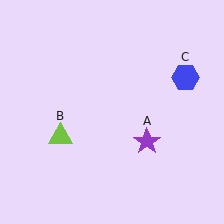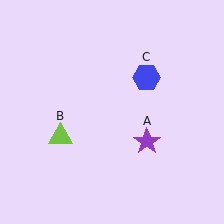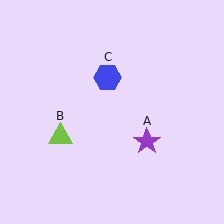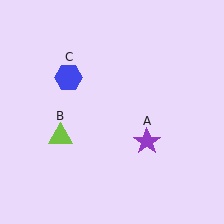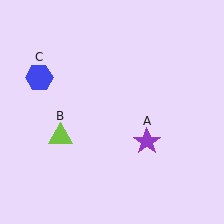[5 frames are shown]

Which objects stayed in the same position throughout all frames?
Purple star (object A) and lime triangle (object B) remained stationary.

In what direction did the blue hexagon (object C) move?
The blue hexagon (object C) moved left.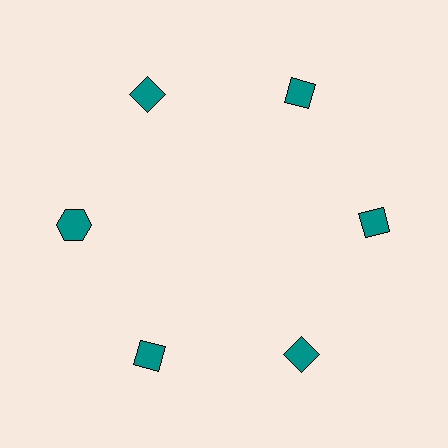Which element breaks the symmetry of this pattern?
The teal hexagon at roughly the 9 o'clock position breaks the symmetry. All other shapes are teal diamonds.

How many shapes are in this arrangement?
There are 6 shapes arranged in a ring pattern.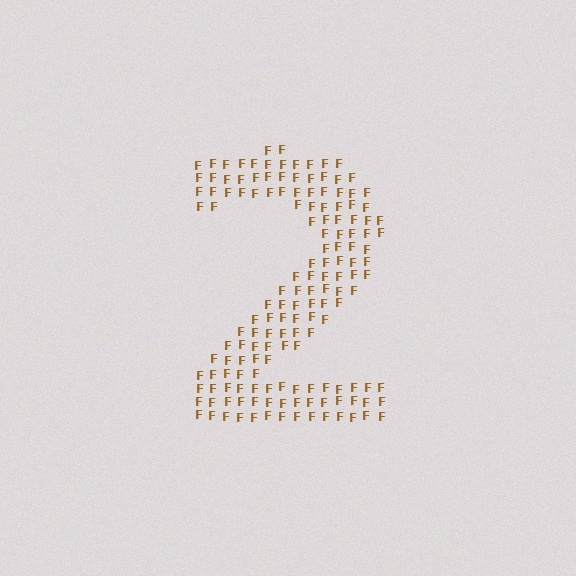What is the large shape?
The large shape is the digit 2.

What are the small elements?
The small elements are letter F's.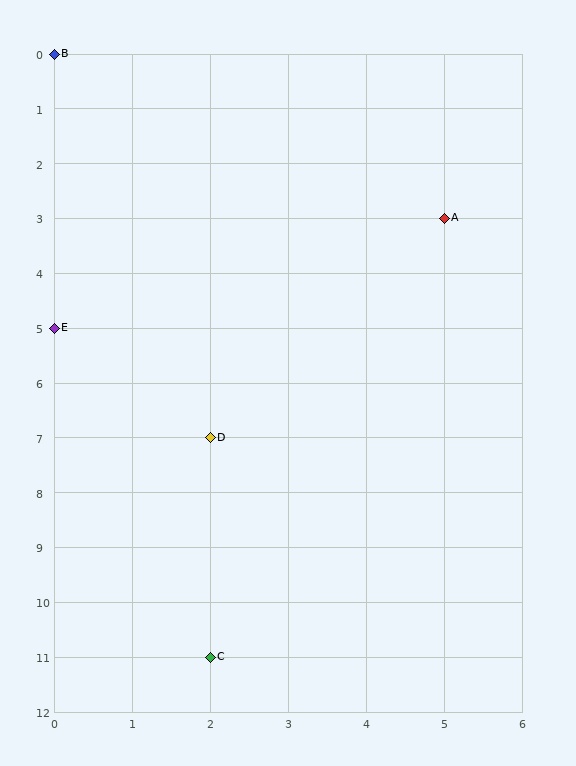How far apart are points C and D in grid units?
Points C and D are 4 rows apart.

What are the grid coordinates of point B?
Point B is at grid coordinates (0, 0).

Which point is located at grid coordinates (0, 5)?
Point E is at (0, 5).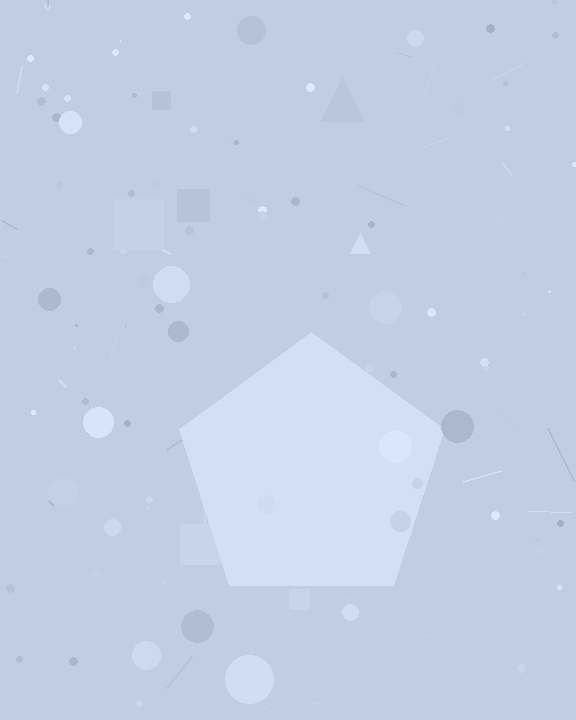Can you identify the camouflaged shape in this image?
The camouflaged shape is a pentagon.